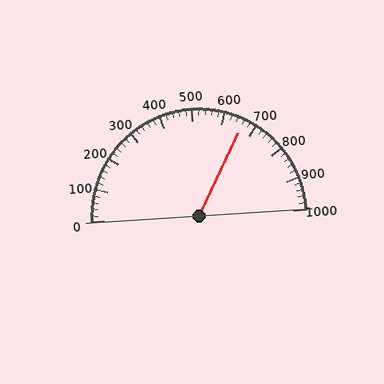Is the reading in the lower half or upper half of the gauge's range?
The reading is in the upper half of the range (0 to 1000).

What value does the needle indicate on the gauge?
The needle indicates approximately 660.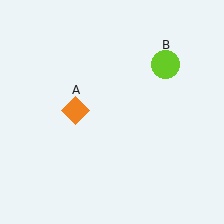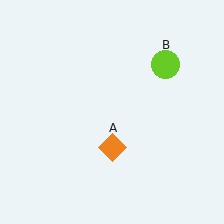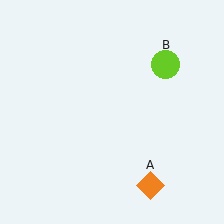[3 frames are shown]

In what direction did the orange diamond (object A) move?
The orange diamond (object A) moved down and to the right.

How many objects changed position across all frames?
1 object changed position: orange diamond (object A).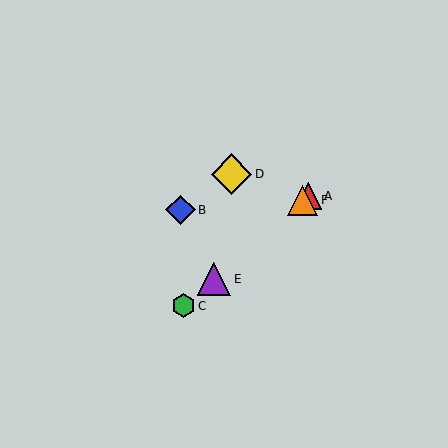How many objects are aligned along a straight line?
4 objects (A, C, E, F) are aligned along a straight line.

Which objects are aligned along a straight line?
Objects A, C, E, F are aligned along a straight line.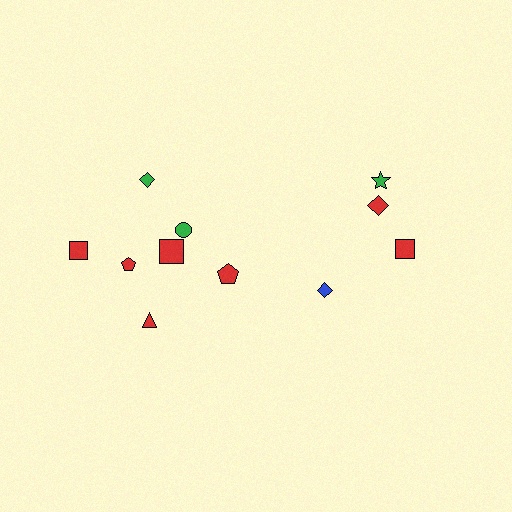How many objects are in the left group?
There are 7 objects.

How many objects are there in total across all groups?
There are 11 objects.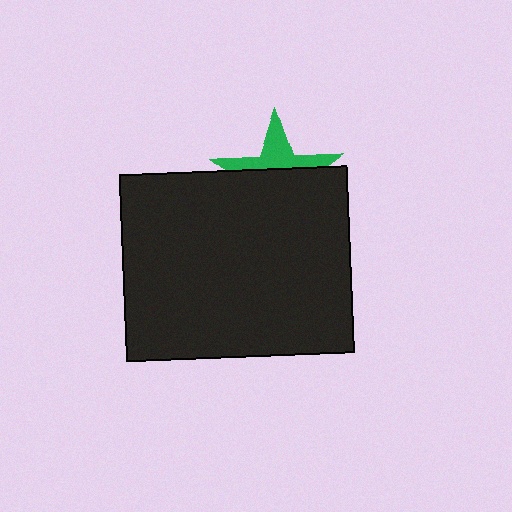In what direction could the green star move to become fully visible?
The green star could move up. That would shift it out from behind the black rectangle entirely.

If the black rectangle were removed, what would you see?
You would see the complete green star.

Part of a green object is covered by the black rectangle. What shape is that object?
It is a star.